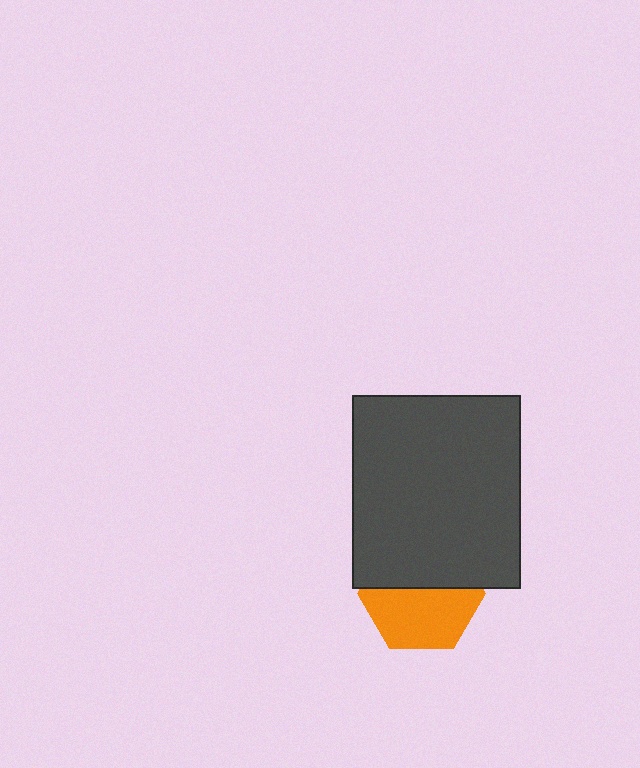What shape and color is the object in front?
The object in front is a dark gray rectangle.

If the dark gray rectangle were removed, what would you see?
You would see the complete orange hexagon.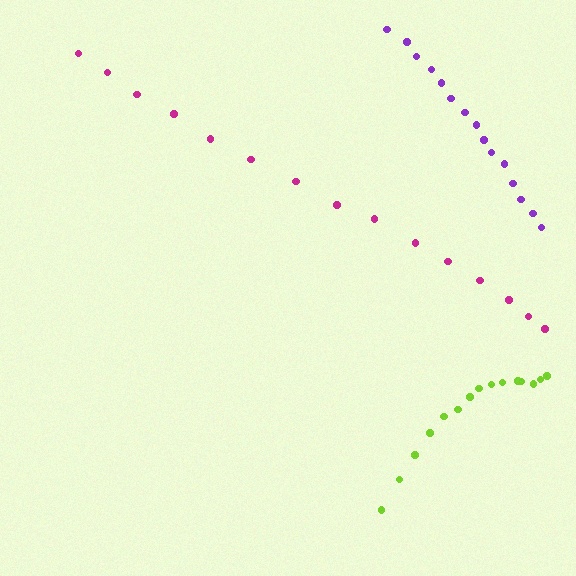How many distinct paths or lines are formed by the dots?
There are 3 distinct paths.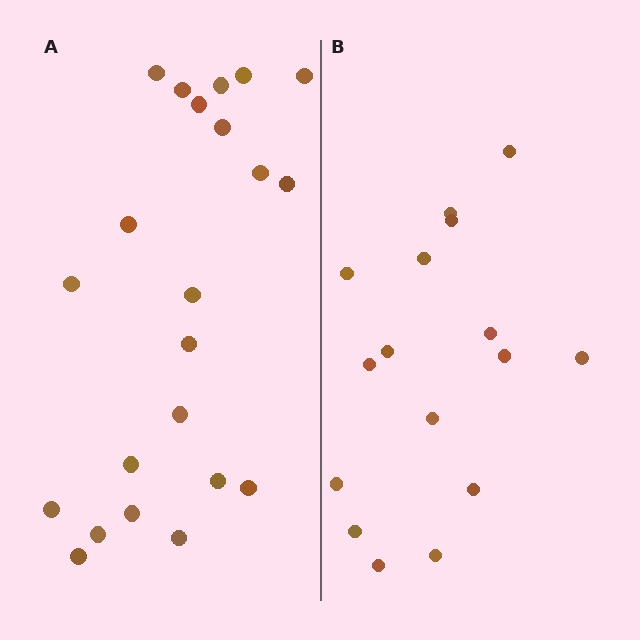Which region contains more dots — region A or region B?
Region A (the left region) has more dots.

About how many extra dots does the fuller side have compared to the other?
Region A has about 6 more dots than region B.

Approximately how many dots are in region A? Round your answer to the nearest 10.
About 20 dots. (The exact count is 22, which rounds to 20.)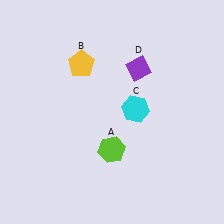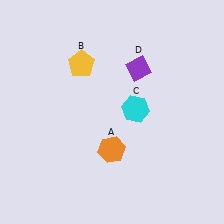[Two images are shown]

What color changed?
The hexagon (A) changed from lime in Image 1 to orange in Image 2.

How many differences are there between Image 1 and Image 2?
There is 1 difference between the two images.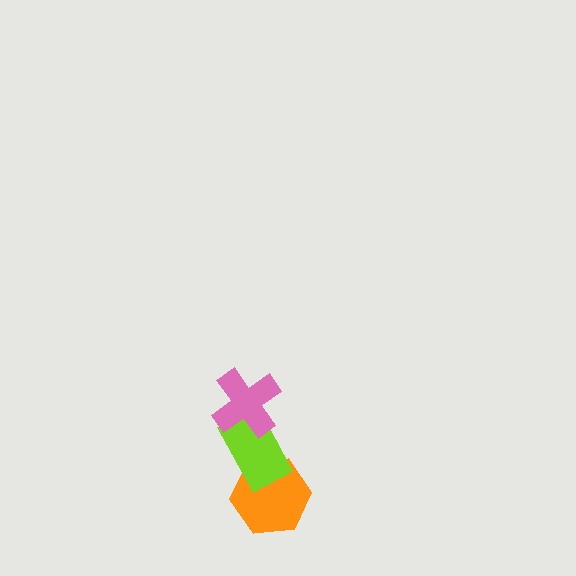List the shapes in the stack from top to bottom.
From top to bottom: the pink cross, the lime rectangle, the orange hexagon.